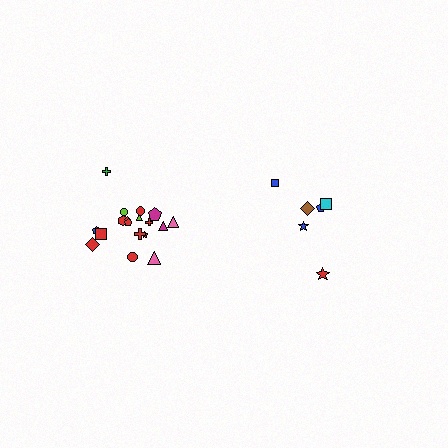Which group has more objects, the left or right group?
The left group.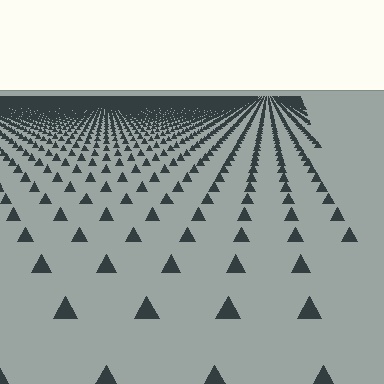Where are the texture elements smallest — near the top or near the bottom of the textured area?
Near the top.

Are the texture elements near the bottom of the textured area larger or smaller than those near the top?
Larger. Near the bottom, elements are closer to the viewer and appear at a bigger on-screen size.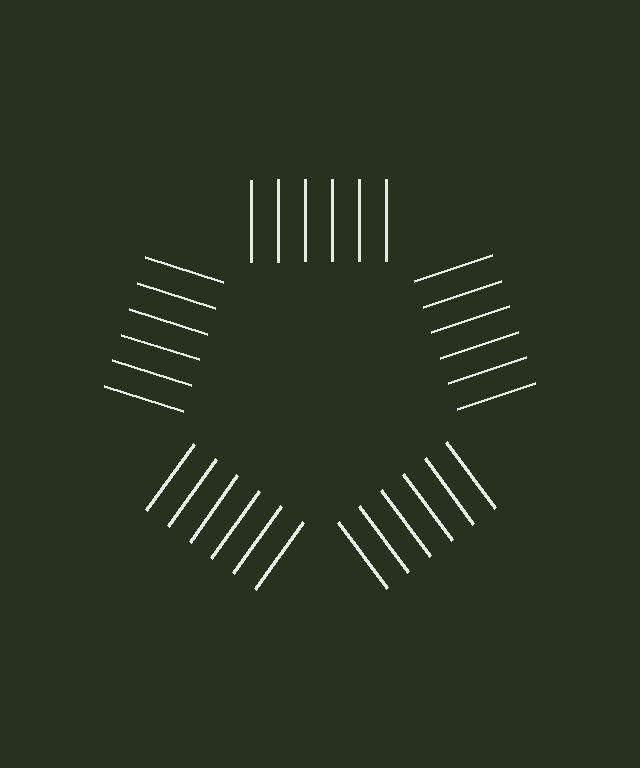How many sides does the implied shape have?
5 sides — the line-ends trace a pentagon.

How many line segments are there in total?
30 — 6 along each of the 5 edges.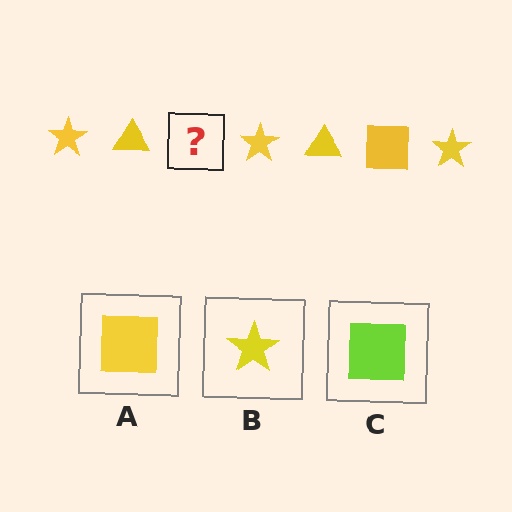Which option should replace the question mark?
Option A.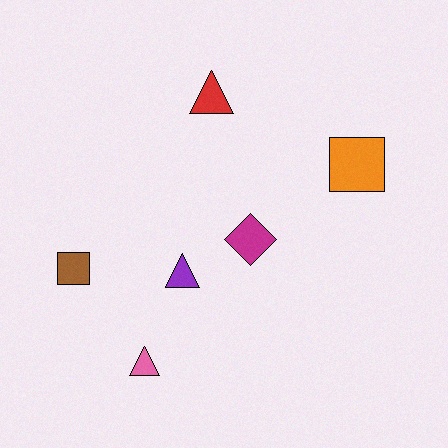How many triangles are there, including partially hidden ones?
There are 3 triangles.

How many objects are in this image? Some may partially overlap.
There are 6 objects.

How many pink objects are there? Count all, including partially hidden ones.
There is 1 pink object.